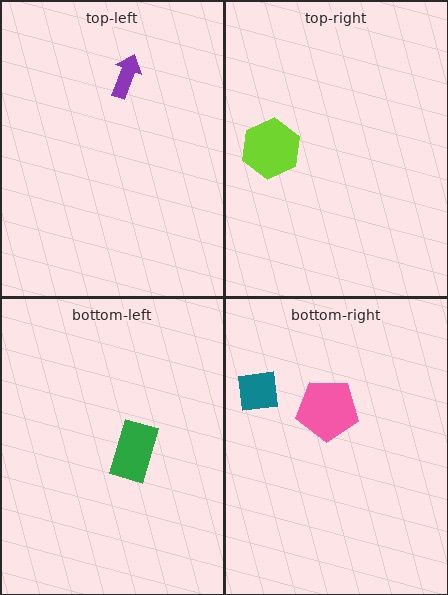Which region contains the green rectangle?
The bottom-left region.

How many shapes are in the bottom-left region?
1.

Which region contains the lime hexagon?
The top-right region.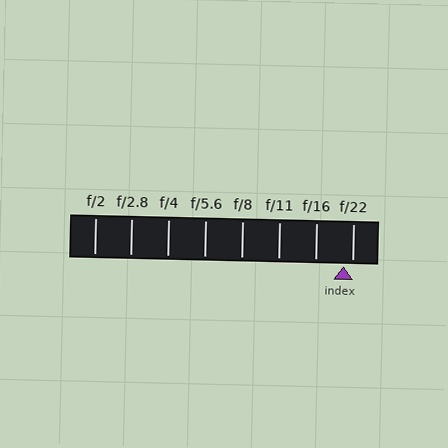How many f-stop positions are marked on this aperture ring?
There are 8 f-stop positions marked.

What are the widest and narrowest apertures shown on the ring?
The widest aperture shown is f/2 and the narrowest is f/22.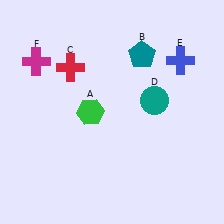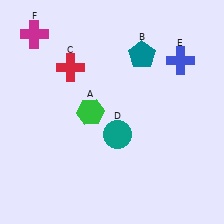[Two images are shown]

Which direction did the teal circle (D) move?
The teal circle (D) moved left.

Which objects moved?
The objects that moved are: the teal circle (D), the magenta cross (F).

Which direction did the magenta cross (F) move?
The magenta cross (F) moved up.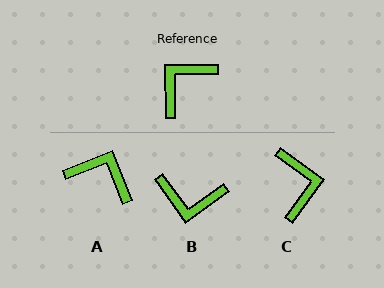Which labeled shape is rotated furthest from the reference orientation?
C, about 127 degrees away.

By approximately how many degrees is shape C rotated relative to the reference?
Approximately 127 degrees clockwise.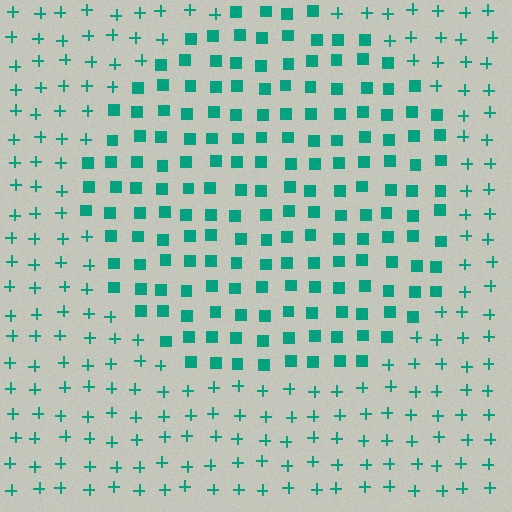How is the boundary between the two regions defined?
The boundary is defined by a change in element shape: squares inside vs. plus signs outside. All elements share the same color and spacing.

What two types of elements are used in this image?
The image uses squares inside the circle region and plus signs outside it.